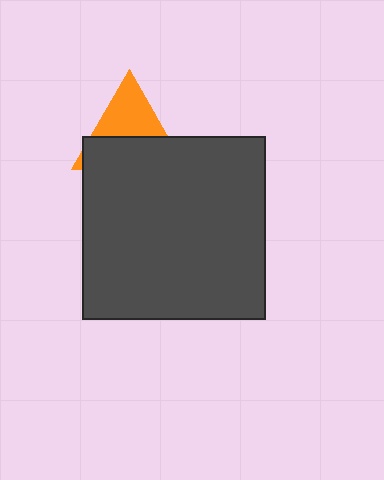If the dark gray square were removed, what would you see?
You would see the complete orange triangle.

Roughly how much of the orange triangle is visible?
About half of it is visible (roughly 46%).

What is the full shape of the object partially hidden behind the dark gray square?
The partially hidden object is an orange triangle.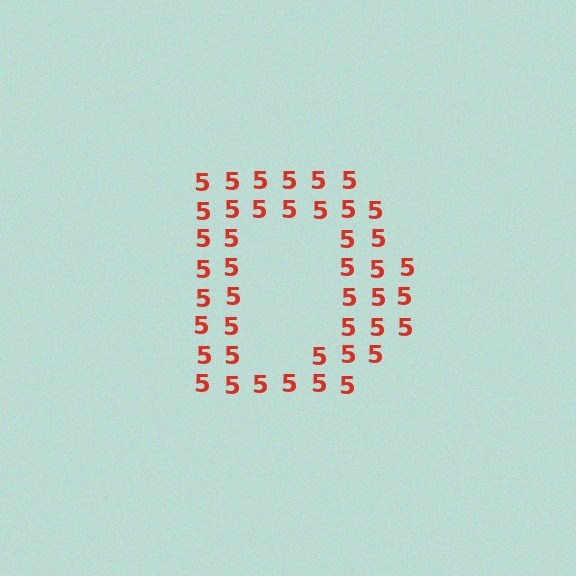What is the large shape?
The large shape is the letter D.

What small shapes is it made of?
It is made of small digit 5's.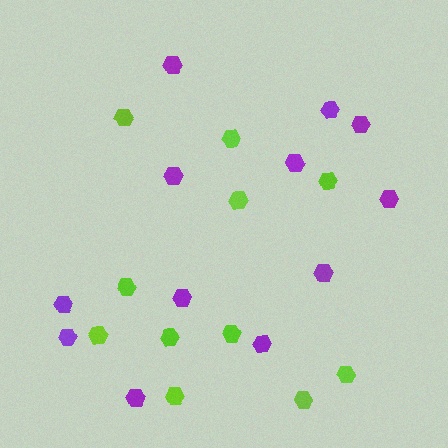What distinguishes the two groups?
There are 2 groups: one group of purple hexagons (12) and one group of lime hexagons (11).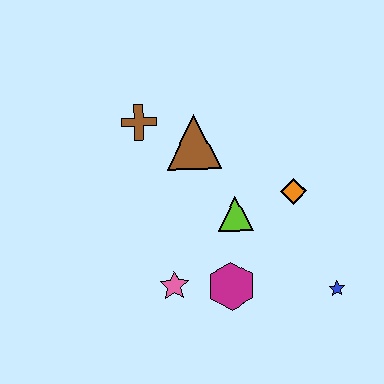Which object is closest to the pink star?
The magenta hexagon is closest to the pink star.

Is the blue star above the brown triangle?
No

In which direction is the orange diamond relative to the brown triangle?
The orange diamond is to the right of the brown triangle.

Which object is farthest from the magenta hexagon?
The brown cross is farthest from the magenta hexagon.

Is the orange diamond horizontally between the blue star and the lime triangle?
Yes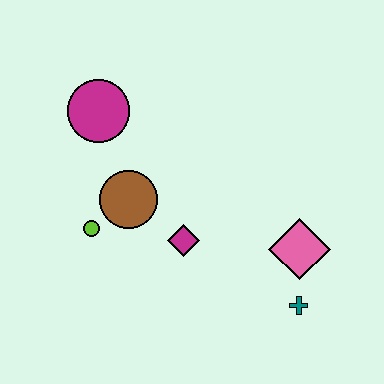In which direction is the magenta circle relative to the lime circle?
The magenta circle is above the lime circle.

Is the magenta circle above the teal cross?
Yes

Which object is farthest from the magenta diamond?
The magenta circle is farthest from the magenta diamond.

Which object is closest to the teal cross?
The pink diamond is closest to the teal cross.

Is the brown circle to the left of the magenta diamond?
Yes